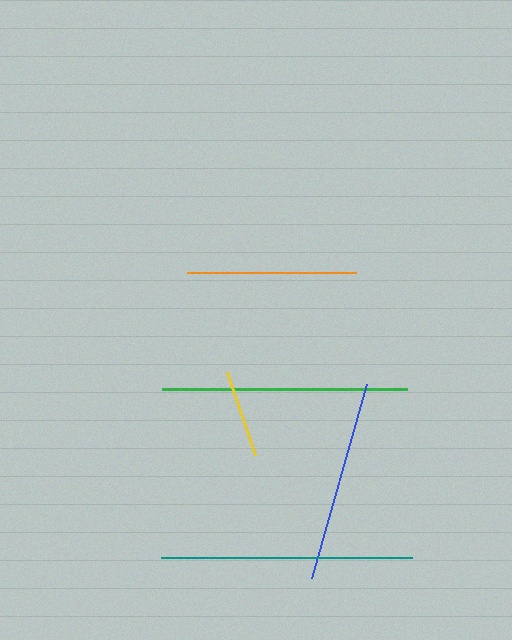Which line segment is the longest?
The teal line is the longest at approximately 251 pixels.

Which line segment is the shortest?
The yellow line is the shortest at approximately 88 pixels.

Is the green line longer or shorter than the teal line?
The teal line is longer than the green line.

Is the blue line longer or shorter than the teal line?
The teal line is longer than the blue line.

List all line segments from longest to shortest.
From longest to shortest: teal, green, blue, orange, yellow.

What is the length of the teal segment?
The teal segment is approximately 251 pixels long.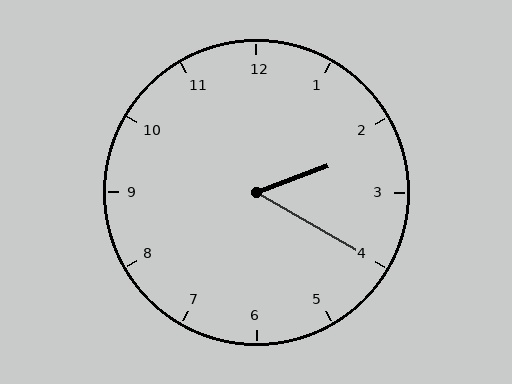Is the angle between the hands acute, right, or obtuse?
It is acute.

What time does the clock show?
2:20.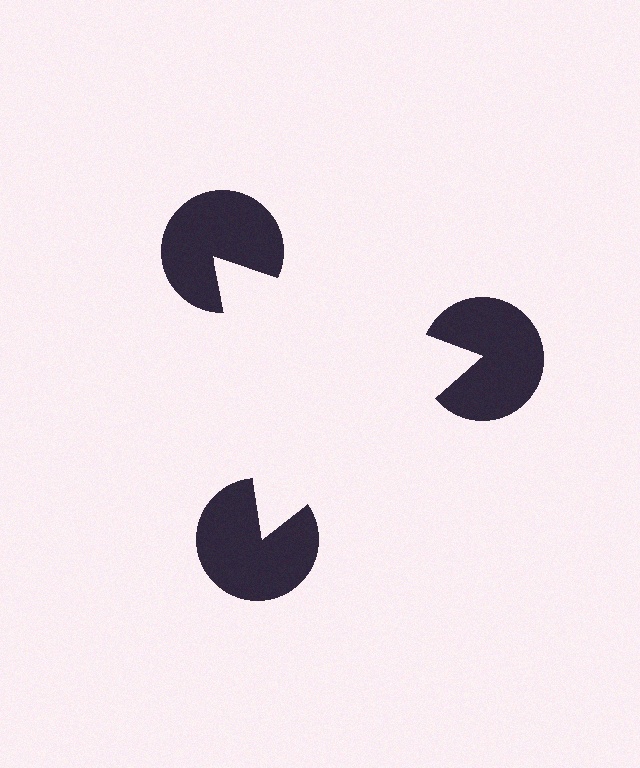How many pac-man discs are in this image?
There are 3 — one at each vertex of the illusory triangle.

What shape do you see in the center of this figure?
An illusory triangle — its edges are inferred from the aligned wedge cuts in the pac-man discs, not physically drawn.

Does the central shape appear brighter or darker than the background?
It typically appears slightly brighter than the background, even though no actual brightness change is drawn.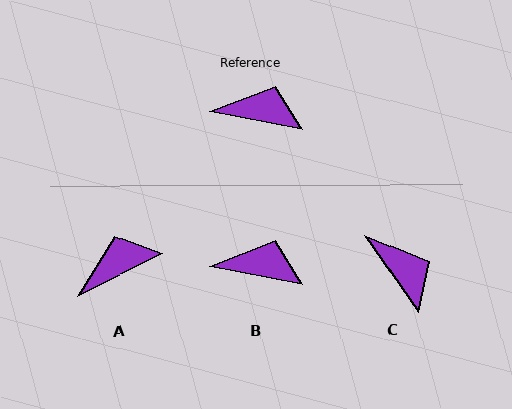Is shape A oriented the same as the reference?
No, it is off by about 37 degrees.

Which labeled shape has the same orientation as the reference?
B.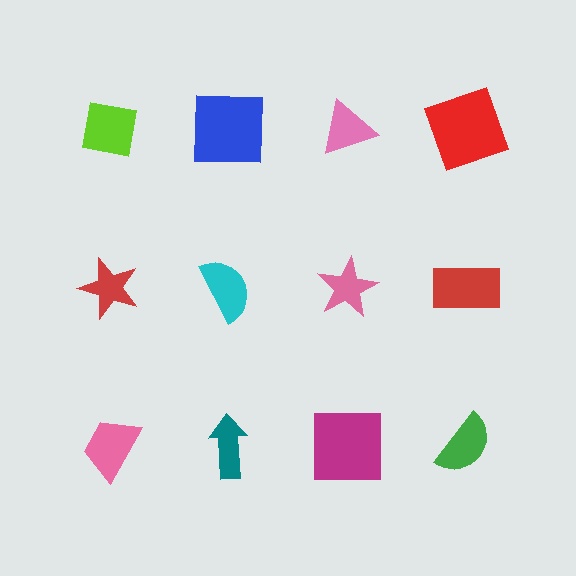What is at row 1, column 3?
A pink triangle.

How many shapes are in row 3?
4 shapes.